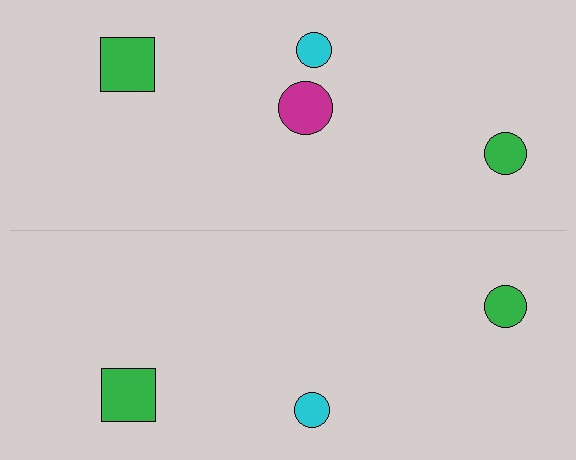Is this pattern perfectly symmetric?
No, the pattern is not perfectly symmetric. A magenta circle is missing from the bottom side.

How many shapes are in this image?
There are 7 shapes in this image.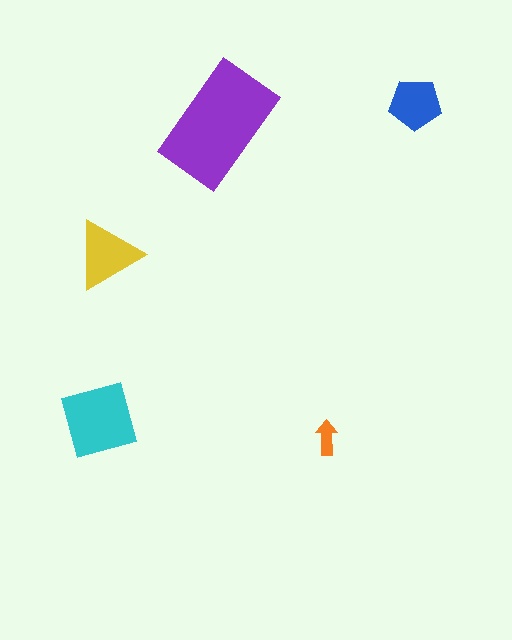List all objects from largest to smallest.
The purple rectangle, the cyan square, the yellow triangle, the blue pentagon, the orange arrow.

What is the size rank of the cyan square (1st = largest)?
2nd.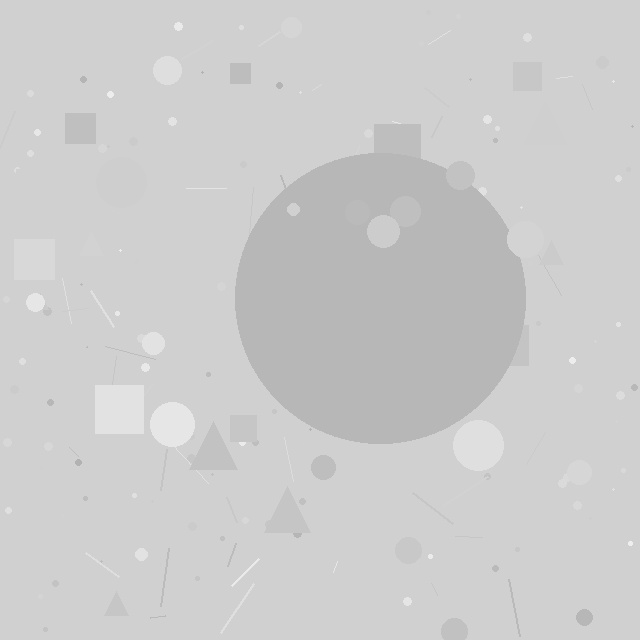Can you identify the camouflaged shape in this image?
The camouflaged shape is a circle.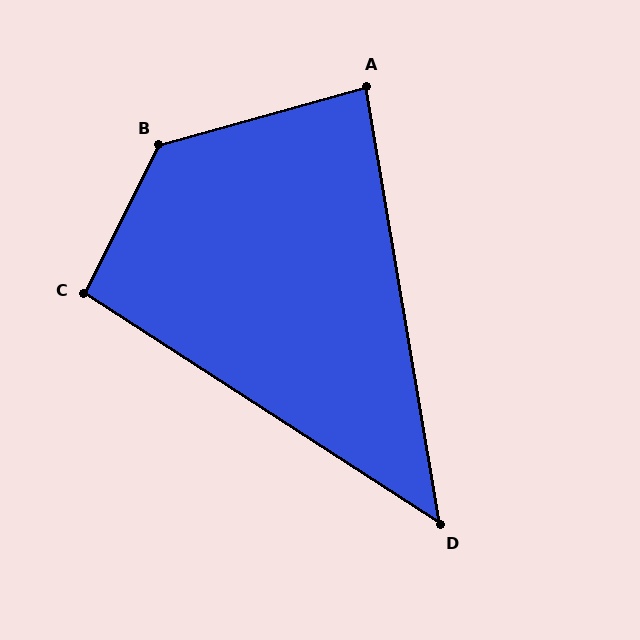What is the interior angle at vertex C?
Approximately 96 degrees (obtuse).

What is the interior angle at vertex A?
Approximately 84 degrees (acute).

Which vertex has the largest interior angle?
B, at approximately 133 degrees.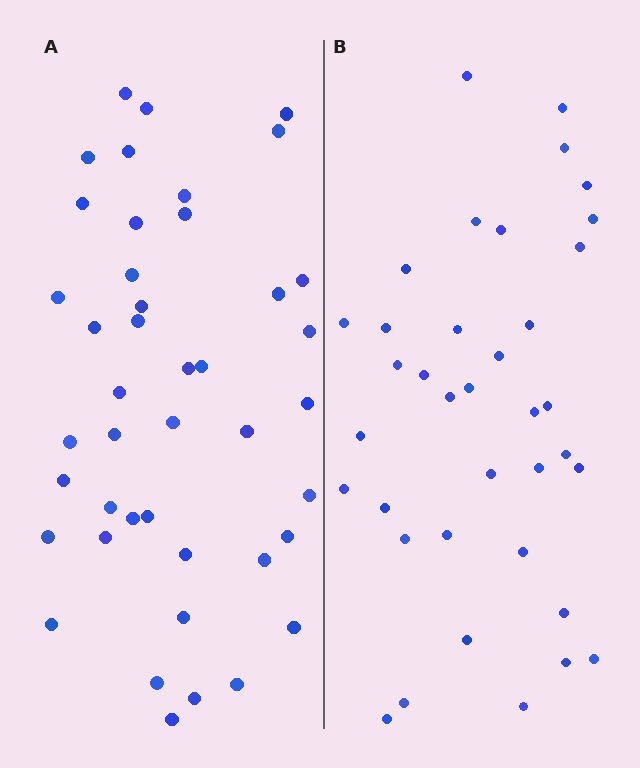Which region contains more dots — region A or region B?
Region A (the left region) has more dots.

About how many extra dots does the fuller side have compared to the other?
Region A has about 6 more dots than region B.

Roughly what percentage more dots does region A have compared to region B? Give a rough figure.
About 15% more.